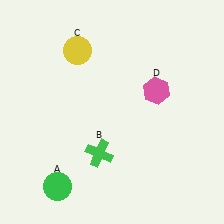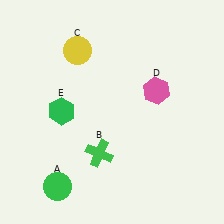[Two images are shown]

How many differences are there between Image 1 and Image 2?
There is 1 difference between the two images.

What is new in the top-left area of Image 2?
A green hexagon (E) was added in the top-left area of Image 2.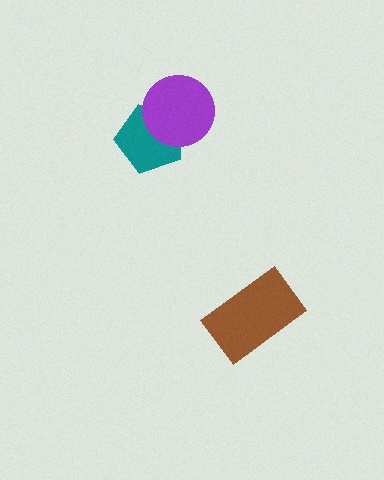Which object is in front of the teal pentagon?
The purple circle is in front of the teal pentagon.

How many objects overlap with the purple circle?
1 object overlaps with the purple circle.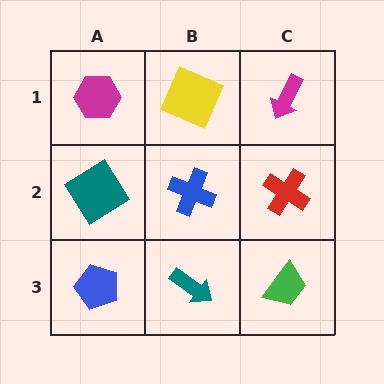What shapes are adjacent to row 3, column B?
A blue cross (row 2, column B), a blue pentagon (row 3, column A), a green trapezoid (row 3, column C).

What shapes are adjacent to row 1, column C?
A red cross (row 2, column C), a yellow square (row 1, column B).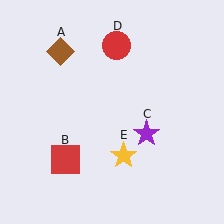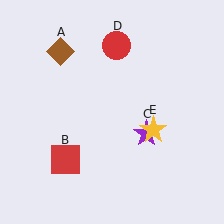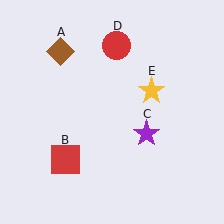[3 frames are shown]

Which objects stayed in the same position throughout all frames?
Brown diamond (object A) and red square (object B) and purple star (object C) and red circle (object D) remained stationary.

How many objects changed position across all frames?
1 object changed position: yellow star (object E).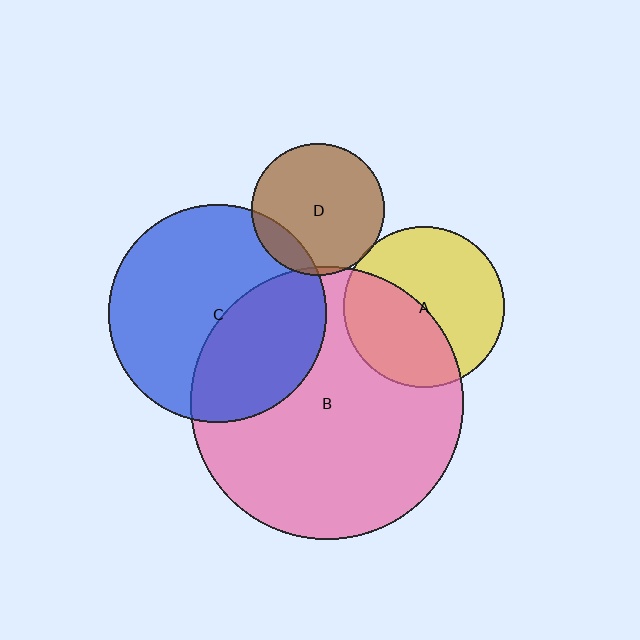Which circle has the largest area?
Circle B (pink).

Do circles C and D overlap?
Yes.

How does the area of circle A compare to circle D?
Approximately 1.5 times.